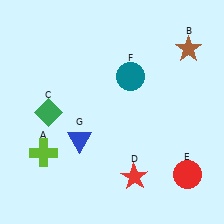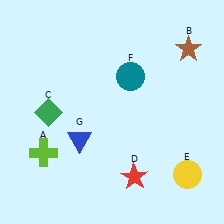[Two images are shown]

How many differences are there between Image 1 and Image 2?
There is 1 difference between the two images.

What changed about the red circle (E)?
In Image 1, E is red. In Image 2, it changed to yellow.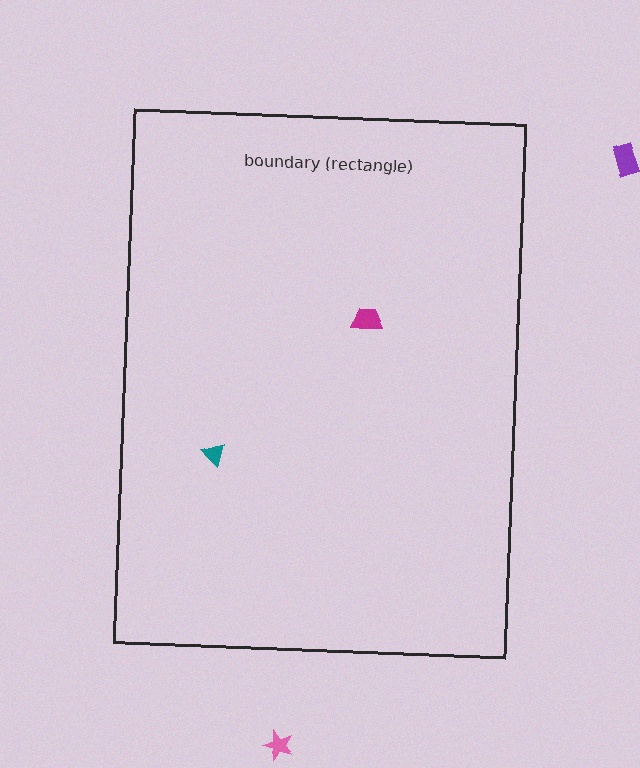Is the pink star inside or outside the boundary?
Outside.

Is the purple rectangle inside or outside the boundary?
Outside.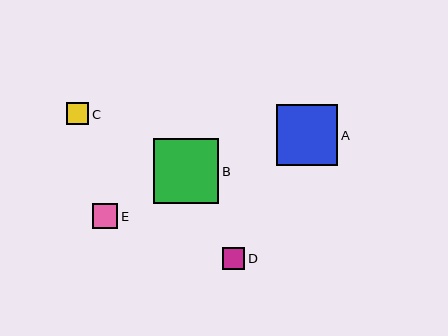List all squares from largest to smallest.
From largest to smallest: B, A, E, D, C.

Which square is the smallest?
Square C is the smallest with a size of approximately 22 pixels.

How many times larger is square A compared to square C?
Square A is approximately 2.8 times the size of square C.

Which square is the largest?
Square B is the largest with a size of approximately 65 pixels.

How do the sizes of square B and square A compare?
Square B and square A are approximately the same size.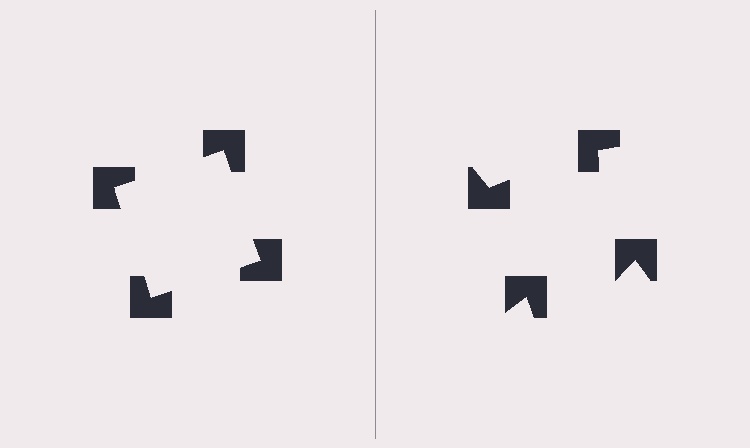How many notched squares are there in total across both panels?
8 — 4 on each side.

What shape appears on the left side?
An illusory square.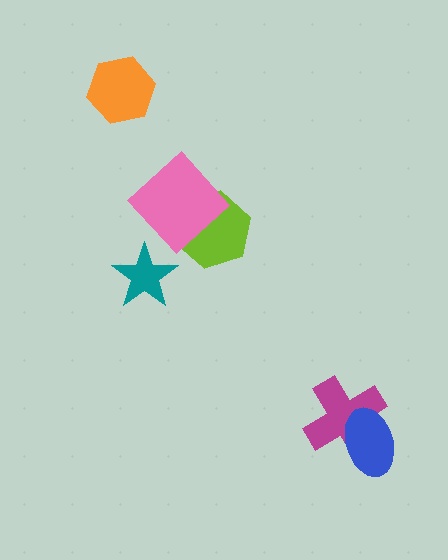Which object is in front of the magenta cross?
The blue ellipse is in front of the magenta cross.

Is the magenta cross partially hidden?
Yes, it is partially covered by another shape.